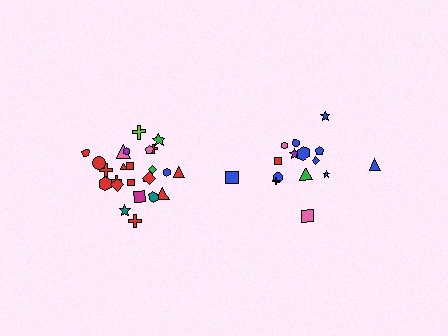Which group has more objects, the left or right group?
The left group.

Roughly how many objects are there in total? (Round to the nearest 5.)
Roughly 40 objects in total.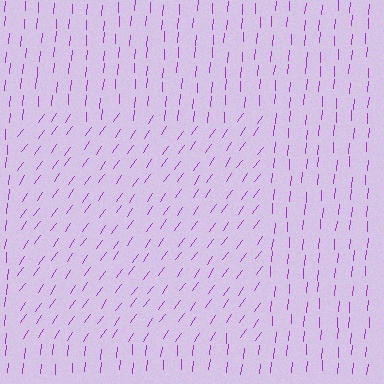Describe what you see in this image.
The image is filled with small purple line segments. A rectangle region in the image has lines oriented differently from the surrounding lines, creating a visible texture boundary.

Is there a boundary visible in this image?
Yes, there is a texture boundary formed by a change in line orientation.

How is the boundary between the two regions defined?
The boundary is defined purely by a change in line orientation (approximately 31 degrees difference). All lines are the same color and thickness.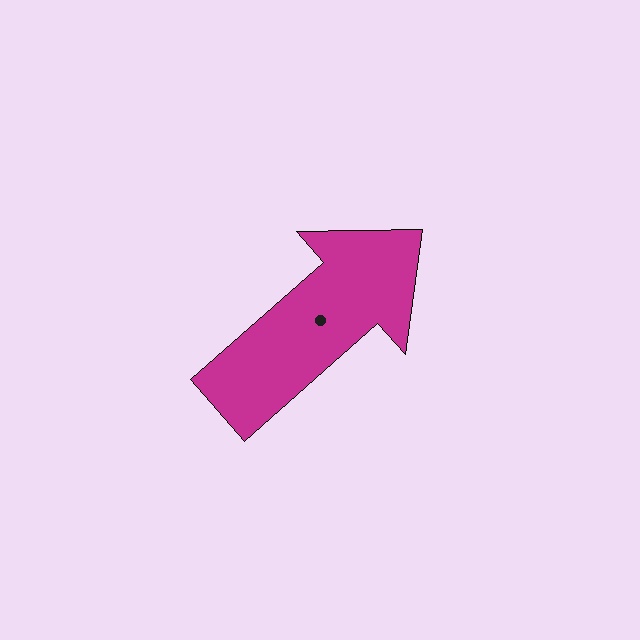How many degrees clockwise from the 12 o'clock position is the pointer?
Approximately 49 degrees.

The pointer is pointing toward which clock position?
Roughly 2 o'clock.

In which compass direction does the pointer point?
Northeast.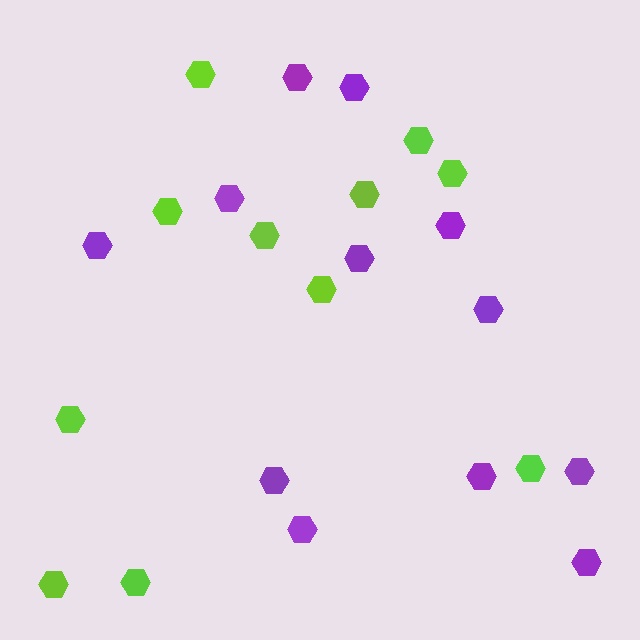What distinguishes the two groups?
There are 2 groups: one group of purple hexagons (12) and one group of lime hexagons (11).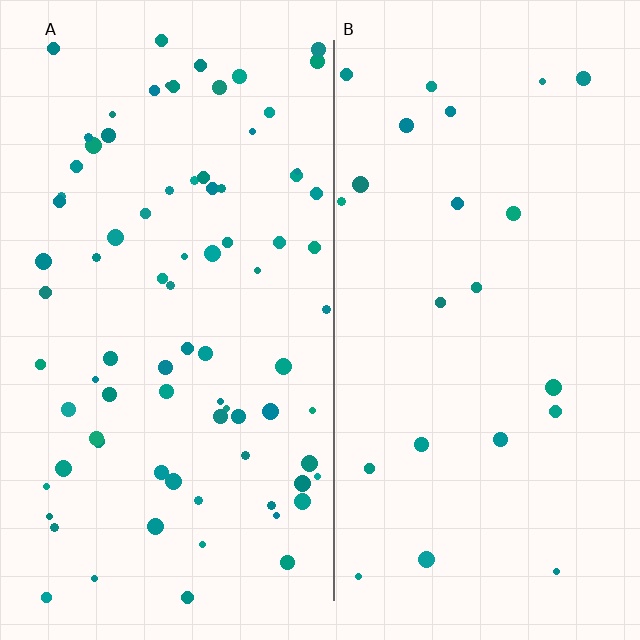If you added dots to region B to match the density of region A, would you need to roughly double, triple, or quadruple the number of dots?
Approximately quadruple.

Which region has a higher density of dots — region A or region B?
A (the left).